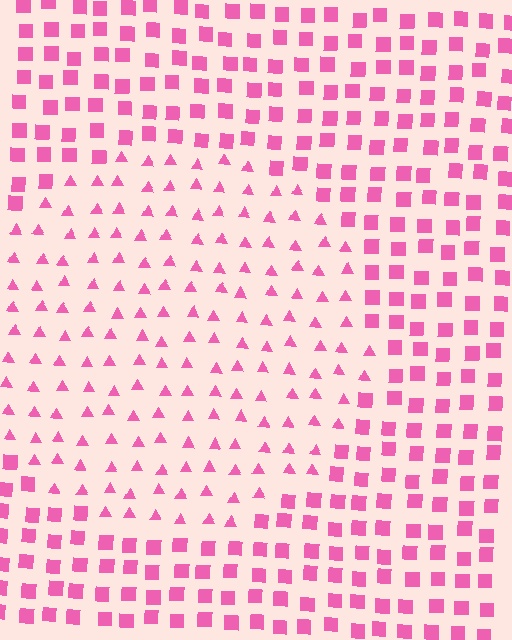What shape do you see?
I see a circle.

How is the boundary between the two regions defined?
The boundary is defined by a change in element shape: triangles inside vs. squares outside. All elements share the same color and spacing.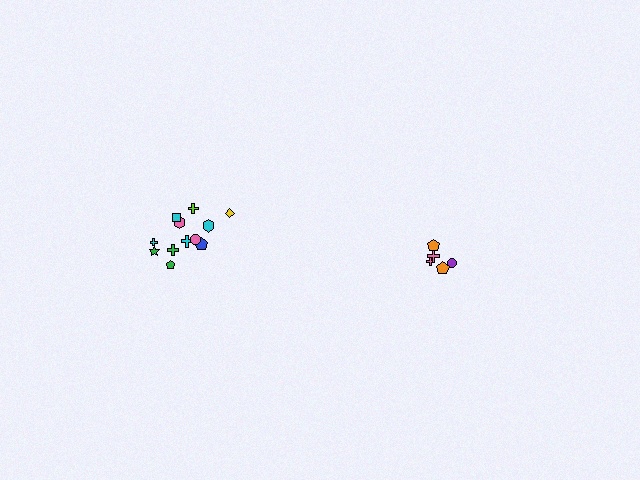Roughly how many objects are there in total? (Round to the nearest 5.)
Roughly 15 objects in total.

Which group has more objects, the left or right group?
The left group.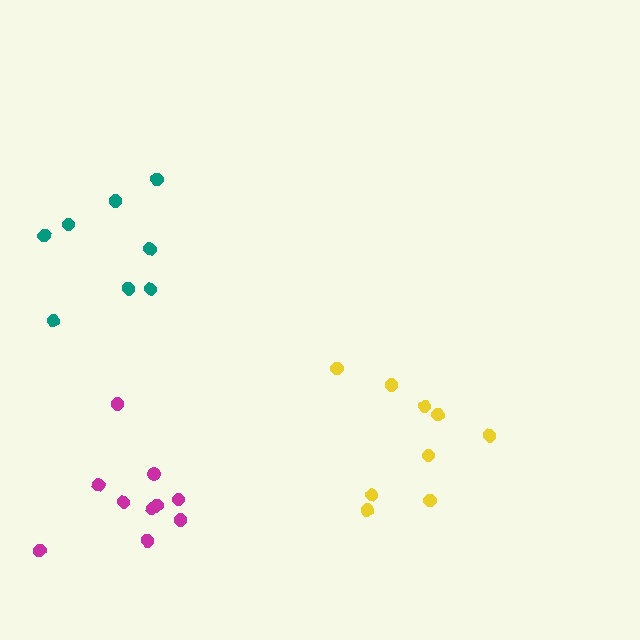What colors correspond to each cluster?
The clusters are colored: yellow, teal, magenta.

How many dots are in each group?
Group 1: 9 dots, Group 2: 8 dots, Group 3: 11 dots (28 total).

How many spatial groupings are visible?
There are 3 spatial groupings.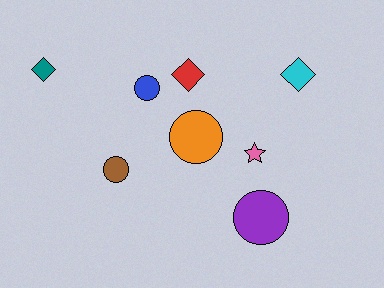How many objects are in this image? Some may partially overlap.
There are 8 objects.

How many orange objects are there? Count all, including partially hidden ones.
There is 1 orange object.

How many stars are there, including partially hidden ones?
There is 1 star.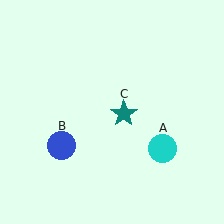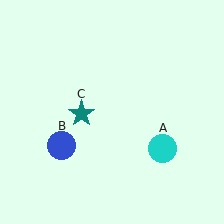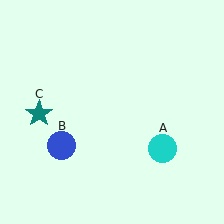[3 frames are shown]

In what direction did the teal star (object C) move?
The teal star (object C) moved left.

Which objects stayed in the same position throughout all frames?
Cyan circle (object A) and blue circle (object B) remained stationary.